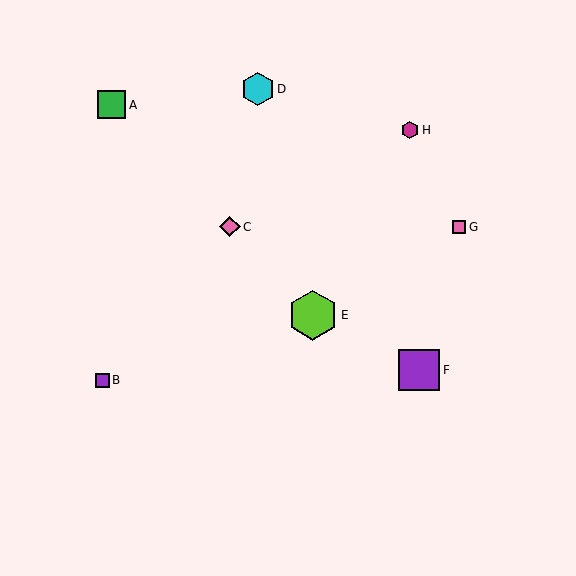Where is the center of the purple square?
The center of the purple square is at (419, 370).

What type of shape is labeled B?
Shape B is a purple square.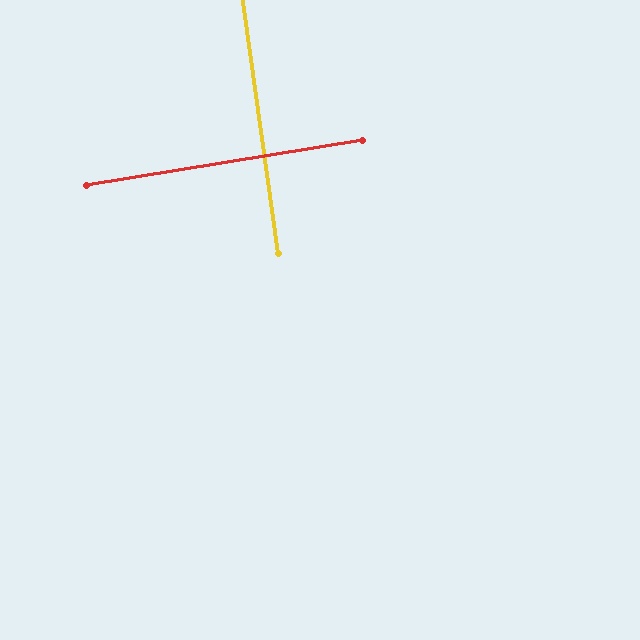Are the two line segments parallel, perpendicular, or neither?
Perpendicular — they meet at approximately 89°.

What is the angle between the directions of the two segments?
Approximately 89 degrees.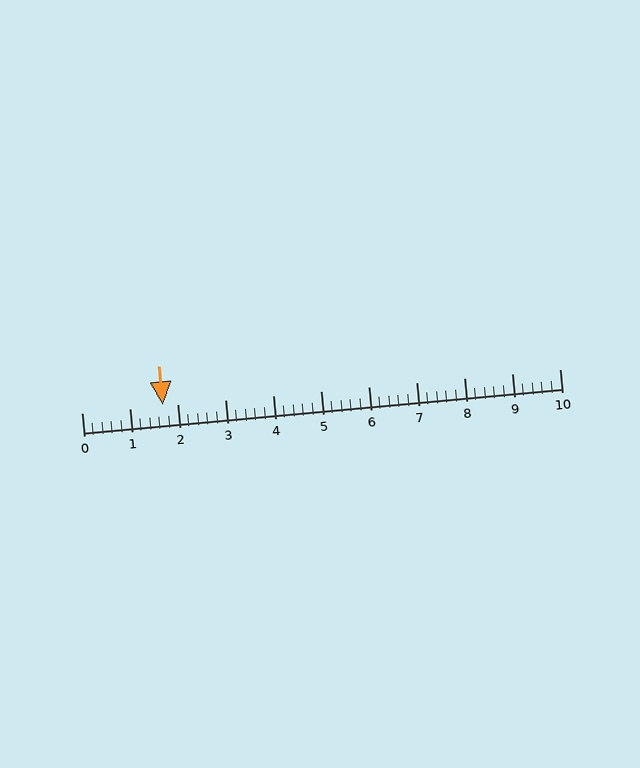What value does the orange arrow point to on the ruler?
The orange arrow points to approximately 1.7.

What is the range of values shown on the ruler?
The ruler shows values from 0 to 10.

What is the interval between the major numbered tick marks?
The major tick marks are spaced 1 units apart.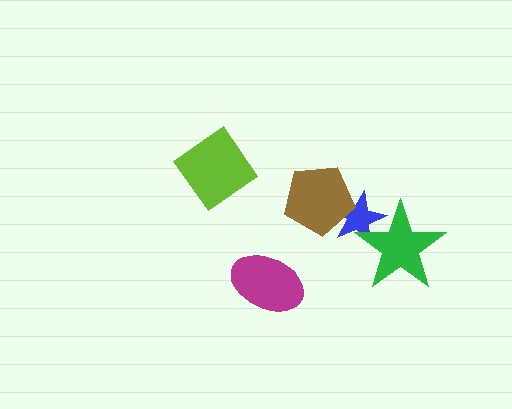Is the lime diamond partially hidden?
No, no other shape covers it.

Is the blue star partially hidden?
Yes, it is partially covered by another shape.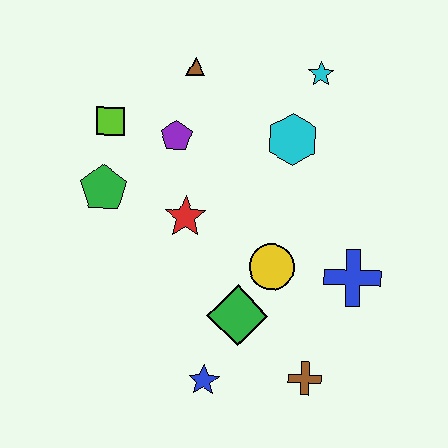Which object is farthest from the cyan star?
The blue star is farthest from the cyan star.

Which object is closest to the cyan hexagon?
The cyan star is closest to the cyan hexagon.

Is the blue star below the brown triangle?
Yes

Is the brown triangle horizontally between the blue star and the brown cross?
No